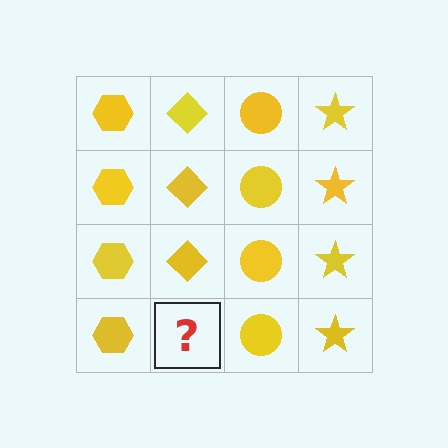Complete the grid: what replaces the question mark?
The question mark should be replaced with a yellow diamond.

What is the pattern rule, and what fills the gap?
The rule is that each column has a consistent shape. The gap should be filled with a yellow diamond.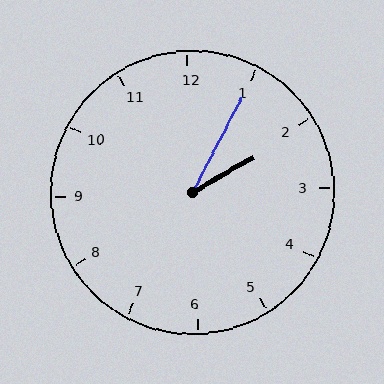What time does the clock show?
2:05.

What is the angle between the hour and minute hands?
Approximately 32 degrees.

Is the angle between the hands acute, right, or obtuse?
It is acute.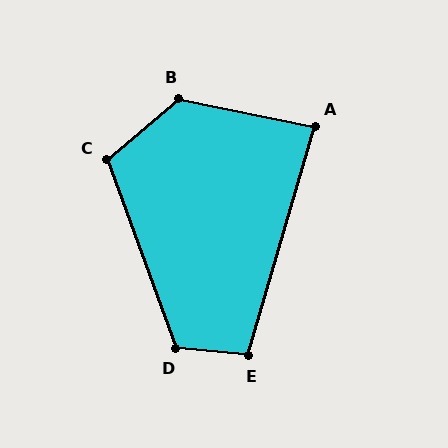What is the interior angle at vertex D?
Approximately 115 degrees (obtuse).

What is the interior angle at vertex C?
Approximately 111 degrees (obtuse).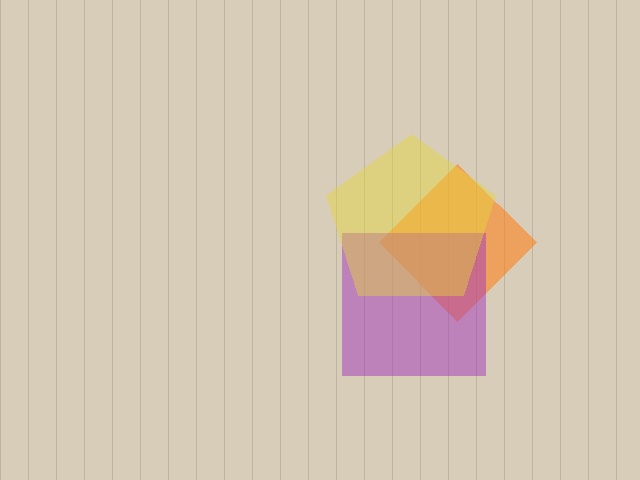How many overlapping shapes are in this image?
There are 3 overlapping shapes in the image.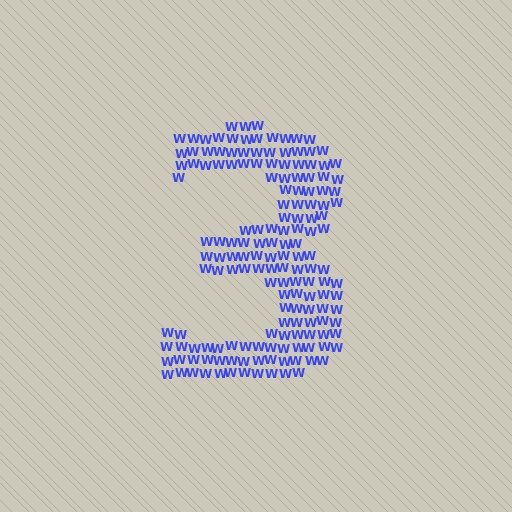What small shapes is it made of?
It is made of small letter W's.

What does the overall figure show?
The overall figure shows the digit 3.